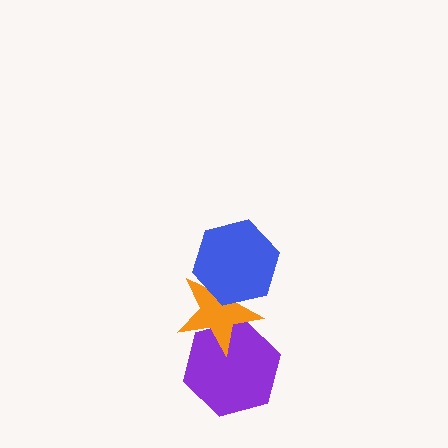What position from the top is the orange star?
The orange star is 2nd from the top.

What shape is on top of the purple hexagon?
The orange star is on top of the purple hexagon.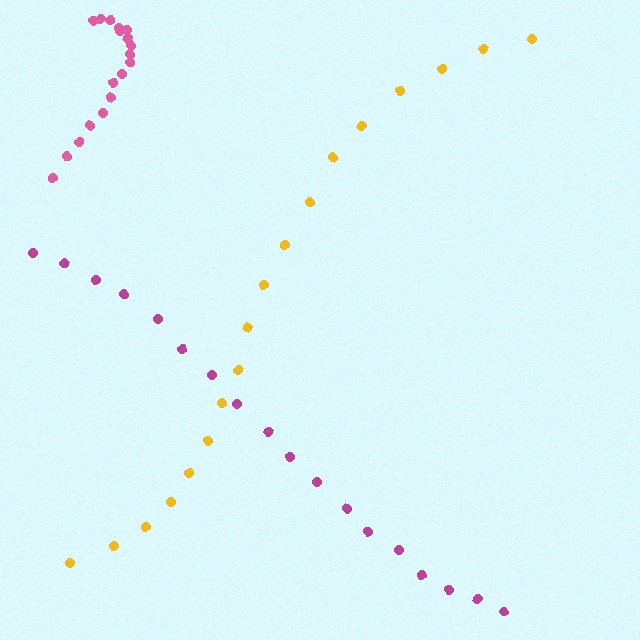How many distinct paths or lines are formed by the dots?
There are 3 distinct paths.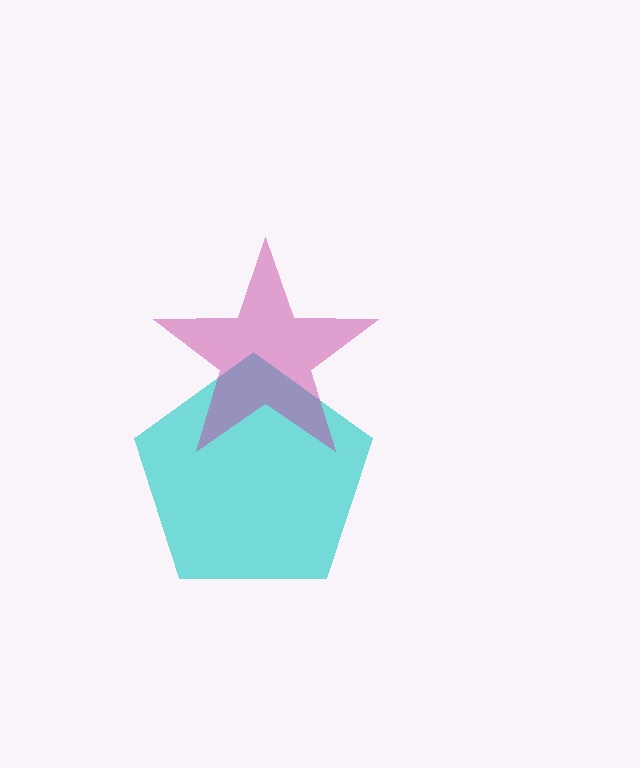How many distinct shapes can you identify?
There are 2 distinct shapes: a cyan pentagon, a magenta star.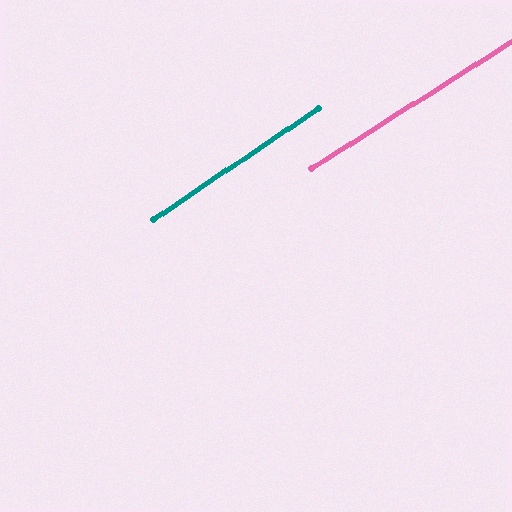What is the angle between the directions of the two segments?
Approximately 2 degrees.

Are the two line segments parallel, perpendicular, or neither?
Parallel — their directions differ by only 1.8°.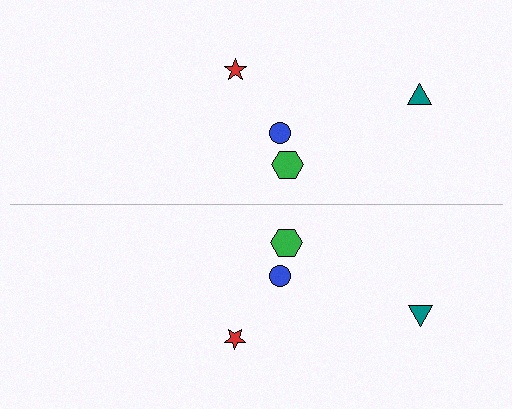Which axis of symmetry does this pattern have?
The pattern has a horizontal axis of symmetry running through the center of the image.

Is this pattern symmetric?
Yes, this pattern has bilateral (reflection) symmetry.